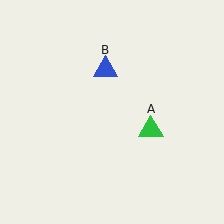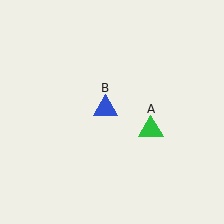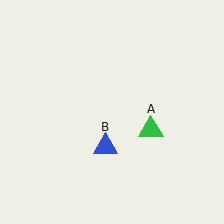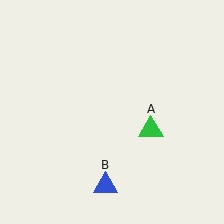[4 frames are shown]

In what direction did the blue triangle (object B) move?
The blue triangle (object B) moved down.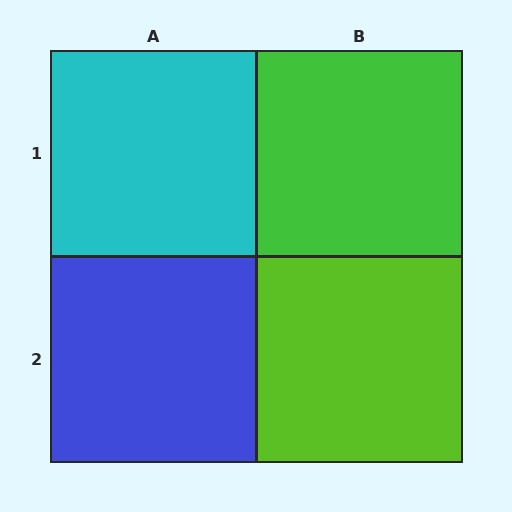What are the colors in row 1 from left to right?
Cyan, green.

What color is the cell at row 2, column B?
Lime.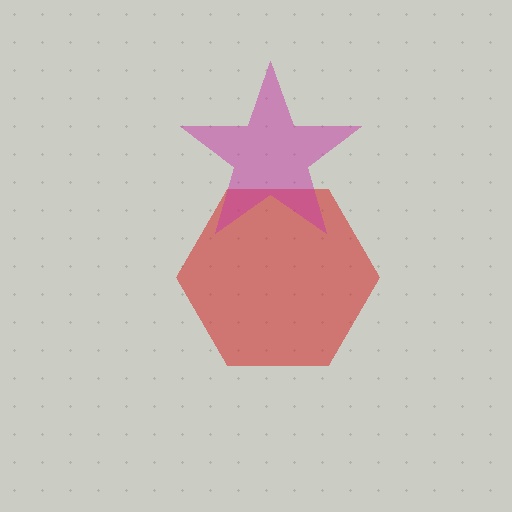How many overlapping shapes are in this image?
There are 2 overlapping shapes in the image.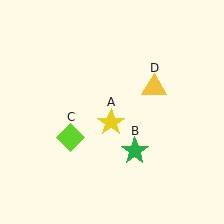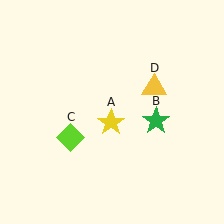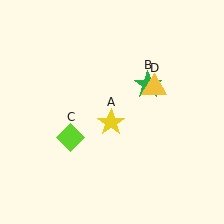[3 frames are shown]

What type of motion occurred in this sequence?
The green star (object B) rotated counterclockwise around the center of the scene.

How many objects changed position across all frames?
1 object changed position: green star (object B).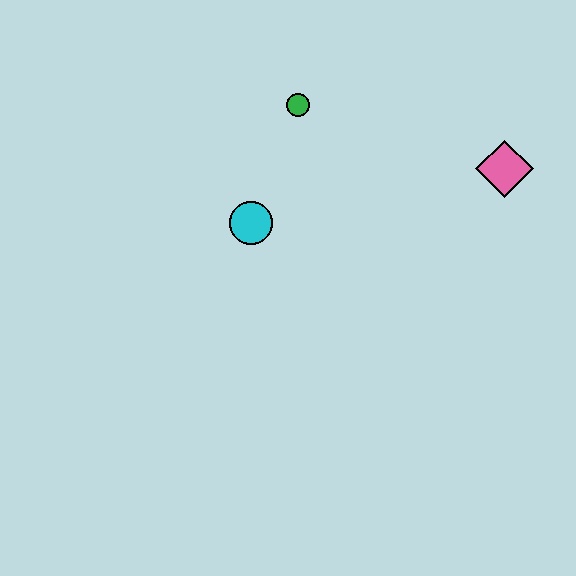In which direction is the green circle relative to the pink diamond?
The green circle is to the left of the pink diamond.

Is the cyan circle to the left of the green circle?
Yes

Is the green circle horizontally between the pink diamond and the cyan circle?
Yes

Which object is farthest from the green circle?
The pink diamond is farthest from the green circle.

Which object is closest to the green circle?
The cyan circle is closest to the green circle.